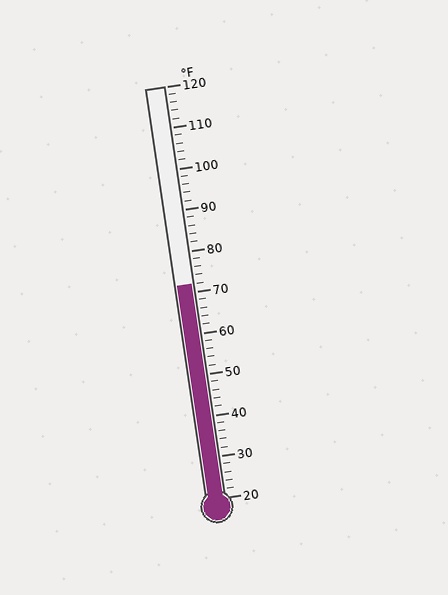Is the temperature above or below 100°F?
The temperature is below 100°F.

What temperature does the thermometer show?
The thermometer shows approximately 72°F.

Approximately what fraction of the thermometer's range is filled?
The thermometer is filled to approximately 50% of its range.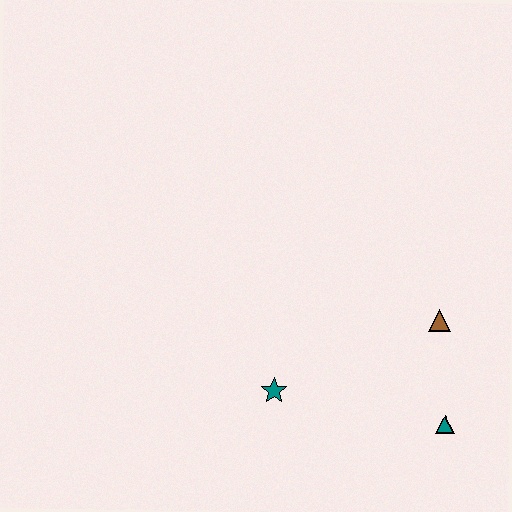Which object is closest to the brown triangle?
The teal triangle is closest to the brown triangle.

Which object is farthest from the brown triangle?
The teal star is farthest from the brown triangle.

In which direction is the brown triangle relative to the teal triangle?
The brown triangle is above the teal triangle.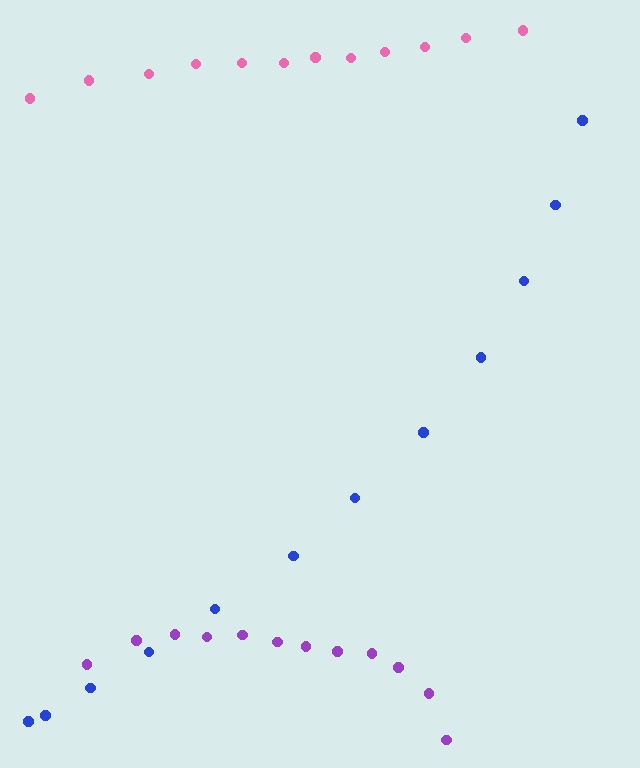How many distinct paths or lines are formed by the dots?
There are 3 distinct paths.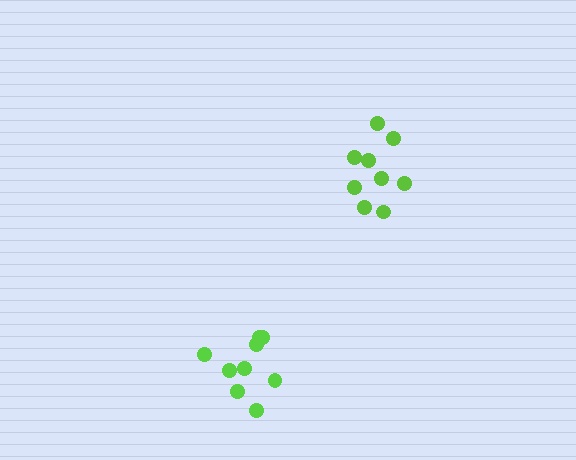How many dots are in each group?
Group 1: 9 dots, Group 2: 9 dots (18 total).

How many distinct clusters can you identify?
There are 2 distinct clusters.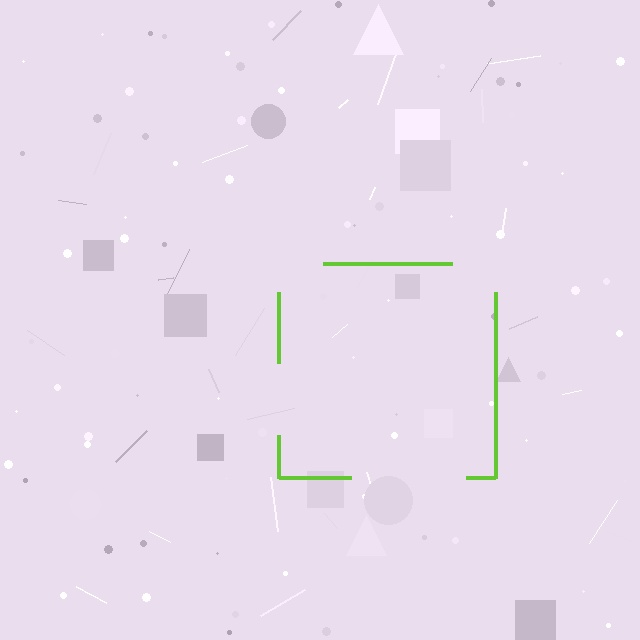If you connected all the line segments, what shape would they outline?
They would outline a square.